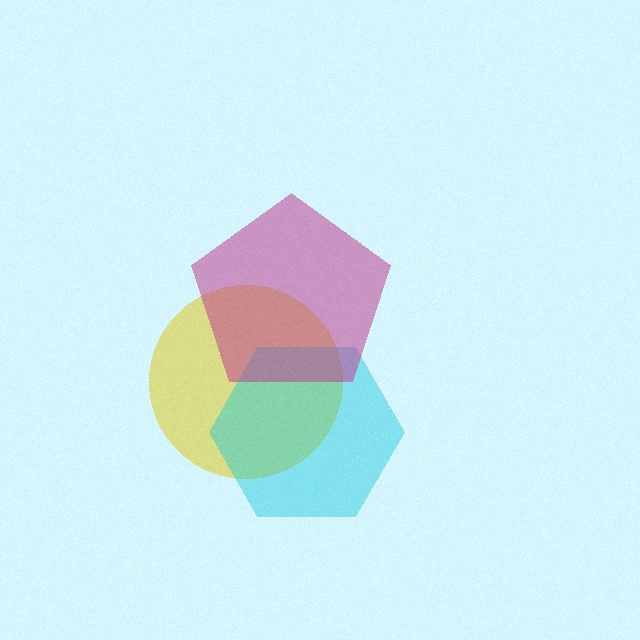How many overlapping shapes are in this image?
There are 3 overlapping shapes in the image.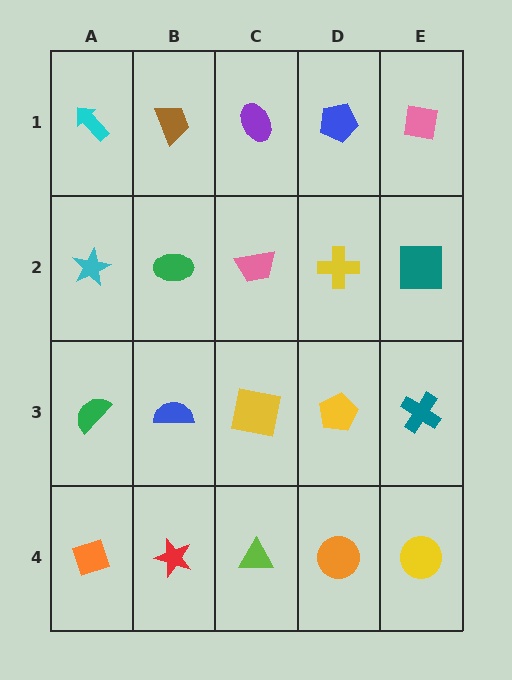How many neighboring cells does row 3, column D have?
4.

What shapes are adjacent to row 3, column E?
A teal square (row 2, column E), a yellow circle (row 4, column E), a yellow pentagon (row 3, column D).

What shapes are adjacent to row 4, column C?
A yellow square (row 3, column C), a red star (row 4, column B), an orange circle (row 4, column D).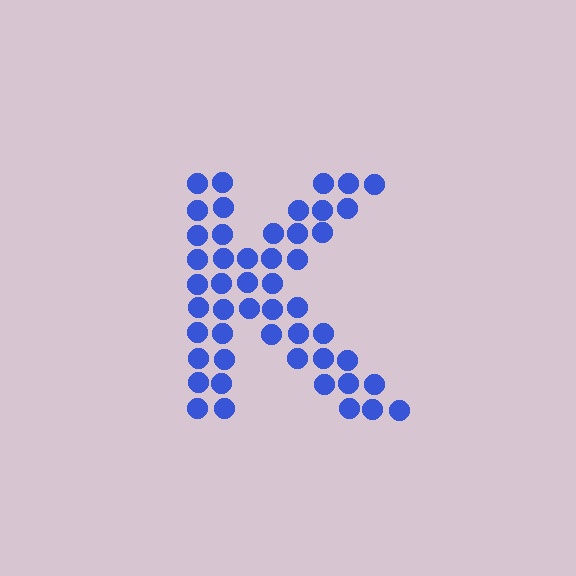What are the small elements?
The small elements are circles.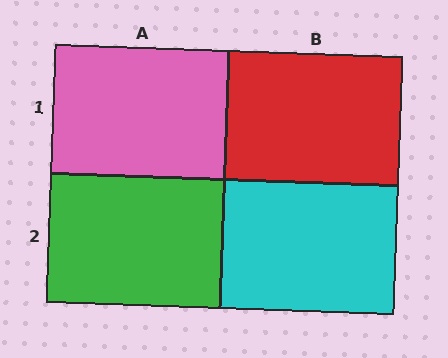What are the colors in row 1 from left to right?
Pink, red.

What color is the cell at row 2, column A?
Green.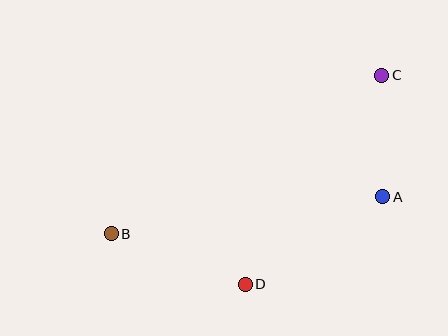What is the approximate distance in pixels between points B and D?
The distance between B and D is approximately 144 pixels.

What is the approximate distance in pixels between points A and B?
The distance between A and B is approximately 274 pixels.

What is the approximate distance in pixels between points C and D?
The distance between C and D is approximately 250 pixels.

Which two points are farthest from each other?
Points B and C are farthest from each other.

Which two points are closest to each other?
Points A and C are closest to each other.